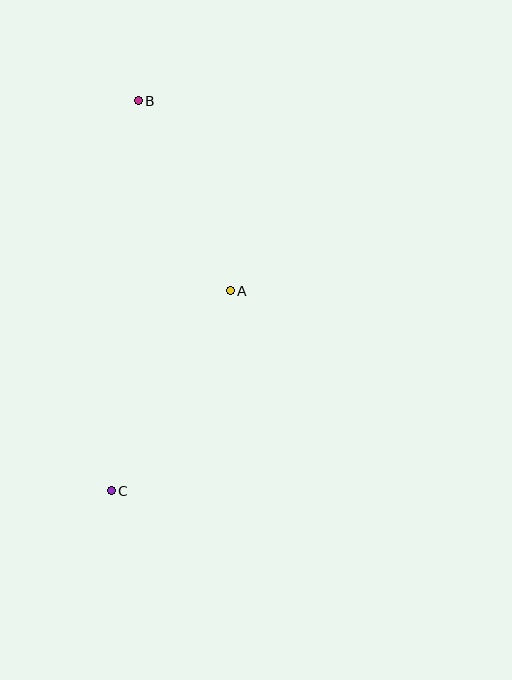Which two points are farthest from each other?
Points B and C are farthest from each other.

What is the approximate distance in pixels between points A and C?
The distance between A and C is approximately 233 pixels.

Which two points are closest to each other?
Points A and B are closest to each other.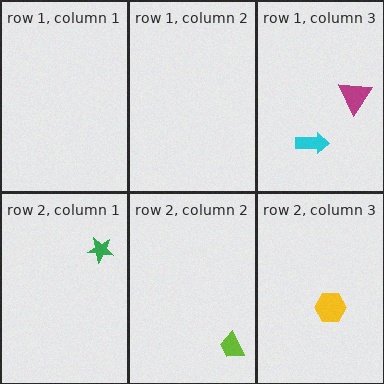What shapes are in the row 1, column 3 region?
The magenta triangle, the cyan arrow.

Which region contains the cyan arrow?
The row 1, column 3 region.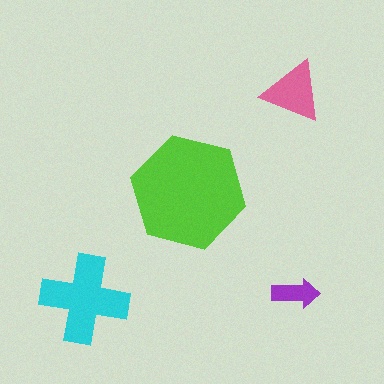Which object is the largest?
The lime hexagon.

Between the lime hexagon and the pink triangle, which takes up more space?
The lime hexagon.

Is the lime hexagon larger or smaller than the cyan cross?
Larger.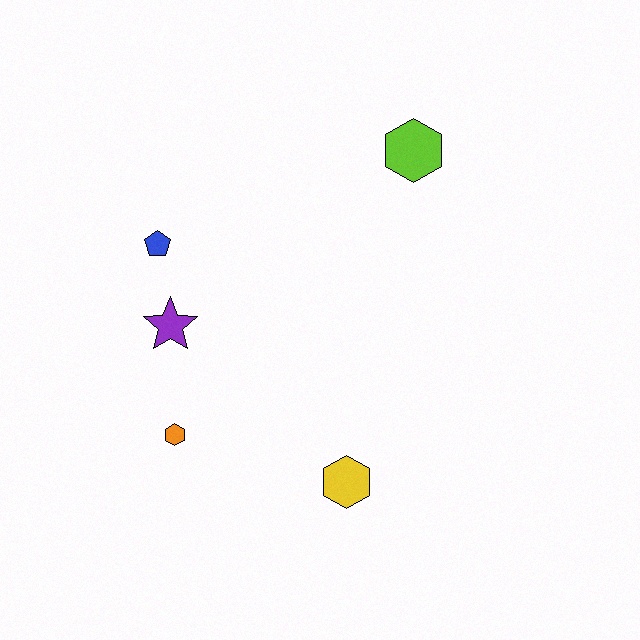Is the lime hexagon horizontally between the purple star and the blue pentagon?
No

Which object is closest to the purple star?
The blue pentagon is closest to the purple star.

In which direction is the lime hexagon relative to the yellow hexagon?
The lime hexagon is above the yellow hexagon.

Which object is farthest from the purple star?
The lime hexagon is farthest from the purple star.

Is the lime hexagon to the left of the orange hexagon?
No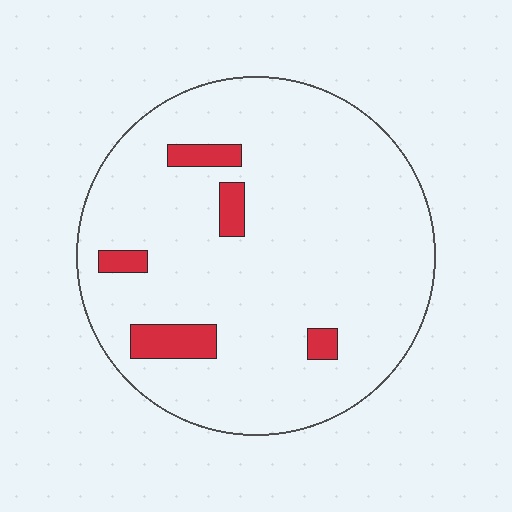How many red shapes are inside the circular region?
5.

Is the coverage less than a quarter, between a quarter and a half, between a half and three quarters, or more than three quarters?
Less than a quarter.